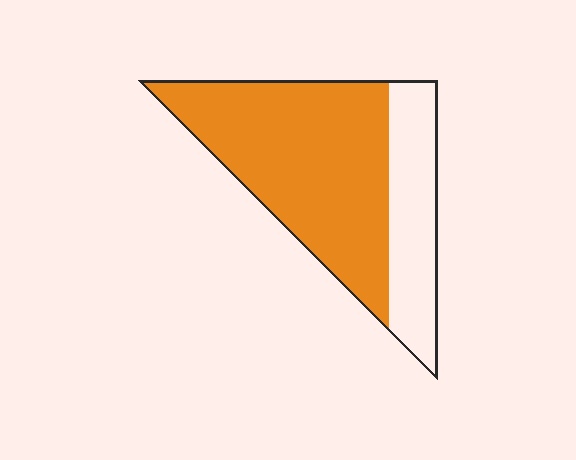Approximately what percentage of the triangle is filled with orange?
Approximately 70%.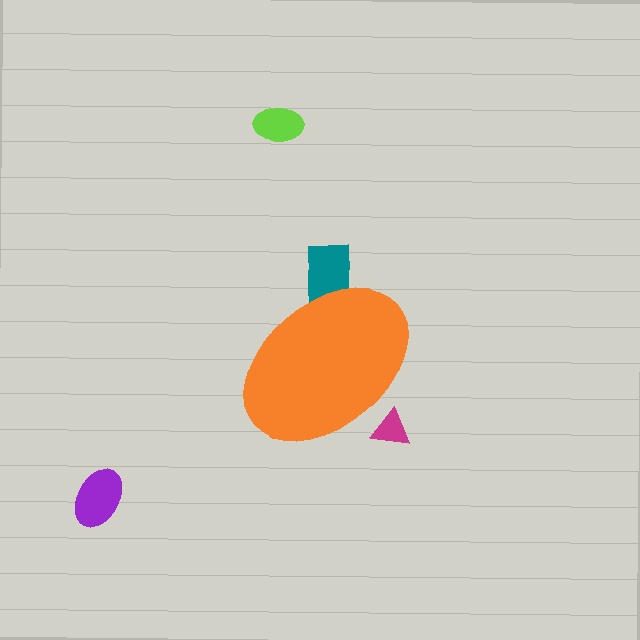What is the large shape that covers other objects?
An orange ellipse.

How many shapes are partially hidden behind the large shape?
2 shapes are partially hidden.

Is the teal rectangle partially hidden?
Yes, the teal rectangle is partially hidden behind the orange ellipse.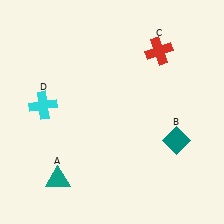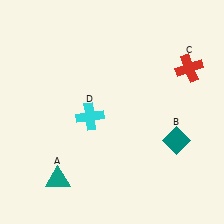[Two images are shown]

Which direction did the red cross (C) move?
The red cross (C) moved right.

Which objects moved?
The objects that moved are: the red cross (C), the cyan cross (D).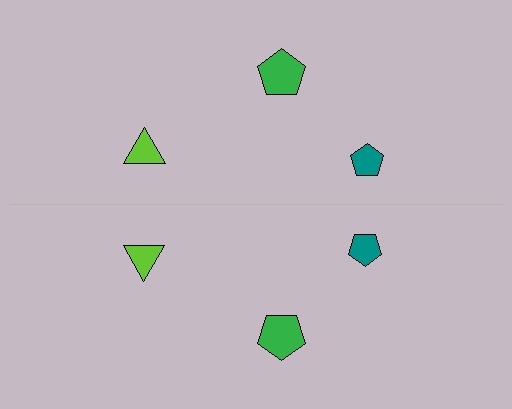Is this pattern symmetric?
Yes, this pattern has bilateral (reflection) symmetry.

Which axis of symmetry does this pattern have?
The pattern has a horizontal axis of symmetry running through the center of the image.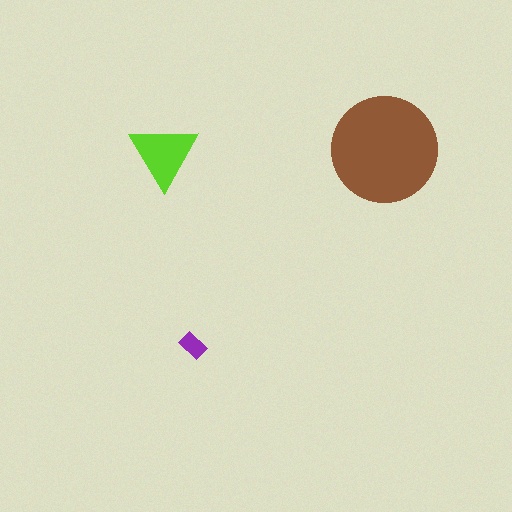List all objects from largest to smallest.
The brown circle, the lime triangle, the purple rectangle.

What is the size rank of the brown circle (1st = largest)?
1st.